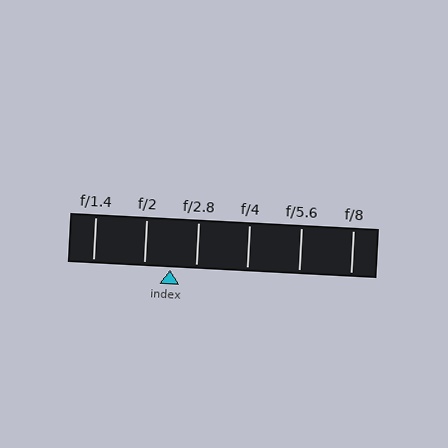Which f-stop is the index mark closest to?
The index mark is closest to f/2.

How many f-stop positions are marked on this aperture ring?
There are 6 f-stop positions marked.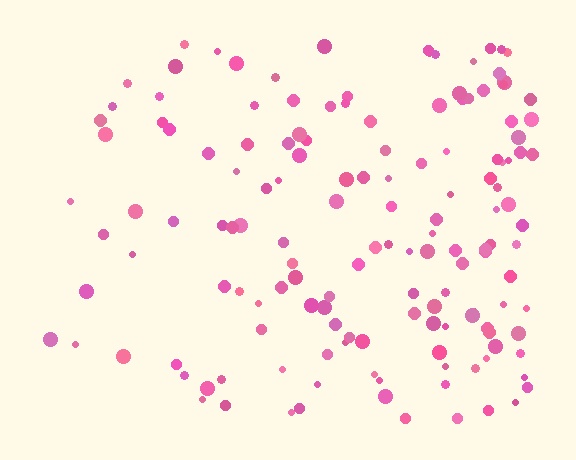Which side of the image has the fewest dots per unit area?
The left.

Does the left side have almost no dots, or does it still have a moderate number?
Still a moderate number, just noticeably fewer than the right.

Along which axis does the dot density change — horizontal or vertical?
Horizontal.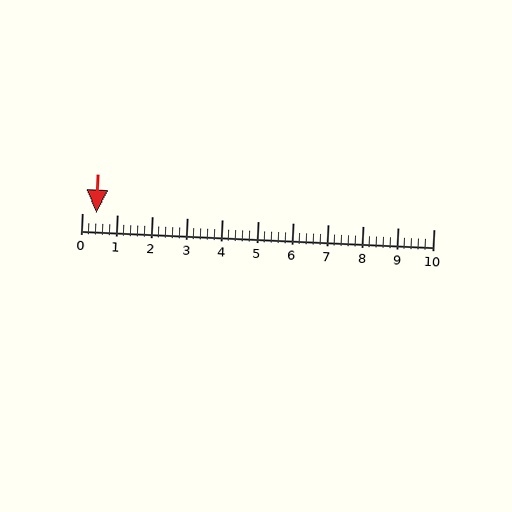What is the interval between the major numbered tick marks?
The major tick marks are spaced 1 units apart.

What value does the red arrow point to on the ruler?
The red arrow points to approximately 0.4.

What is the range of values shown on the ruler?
The ruler shows values from 0 to 10.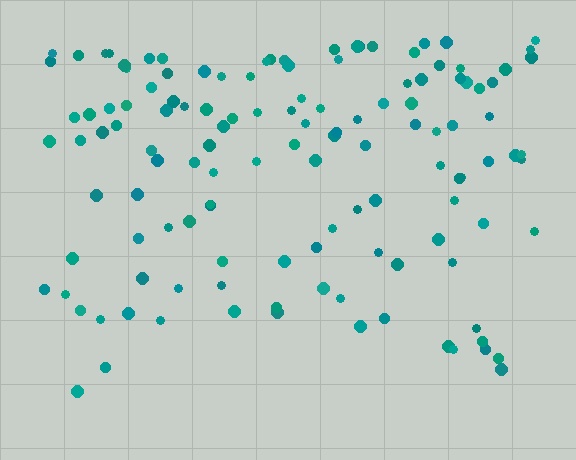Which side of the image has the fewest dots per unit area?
The bottom.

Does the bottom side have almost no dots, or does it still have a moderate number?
Still a moderate number, just noticeably fewer than the top.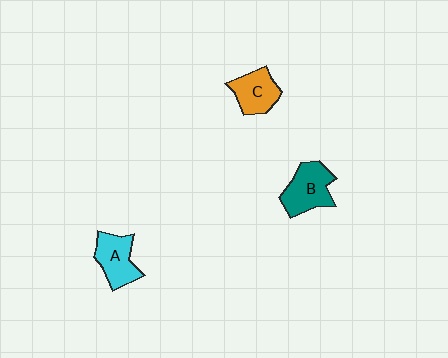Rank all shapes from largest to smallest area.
From largest to smallest: B (teal), A (cyan), C (orange).